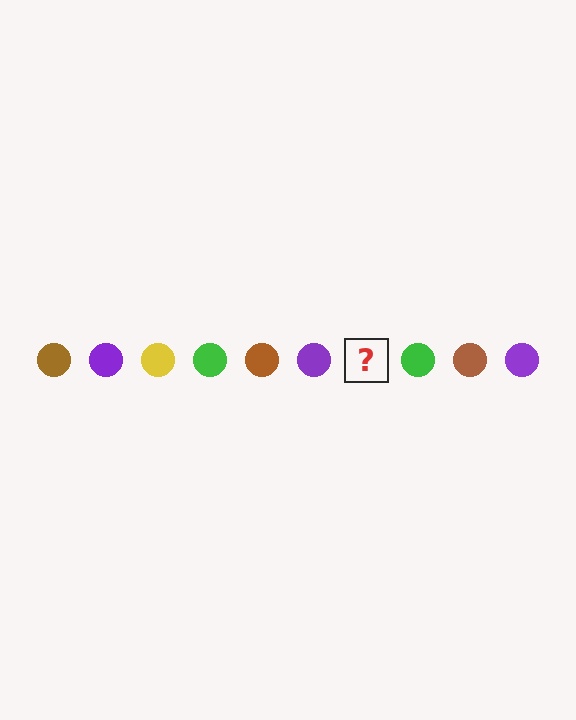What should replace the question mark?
The question mark should be replaced with a yellow circle.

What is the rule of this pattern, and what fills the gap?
The rule is that the pattern cycles through brown, purple, yellow, green circles. The gap should be filled with a yellow circle.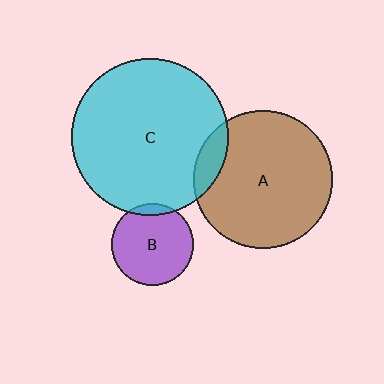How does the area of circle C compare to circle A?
Approximately 1.3 times.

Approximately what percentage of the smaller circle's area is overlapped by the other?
Approximately 10%.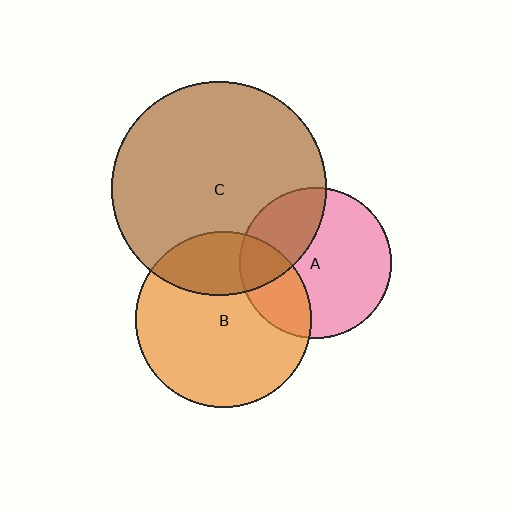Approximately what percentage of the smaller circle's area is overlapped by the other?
Approximately 30%.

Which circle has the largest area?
Circle C (brown).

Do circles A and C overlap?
Yes.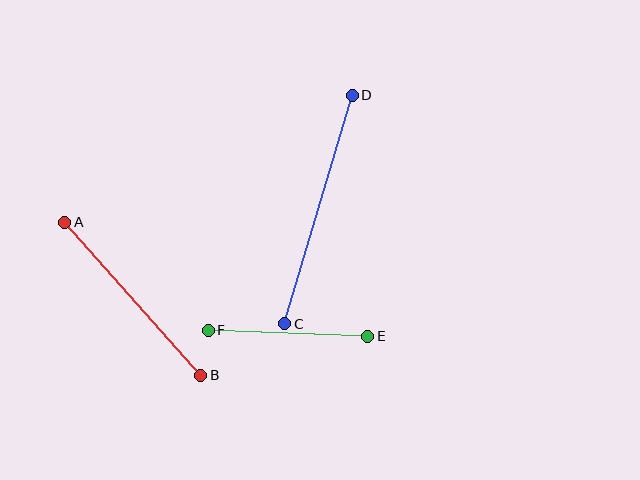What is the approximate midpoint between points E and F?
The midpoint is at approximately (288, 333) pixels.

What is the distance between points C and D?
The distance is approximately 238 pixels.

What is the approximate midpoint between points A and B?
The midpoint is at approximately (133, 299) pixels.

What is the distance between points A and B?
The distance is approximately 205 pixels.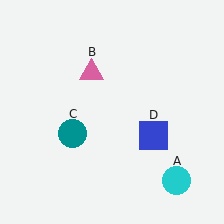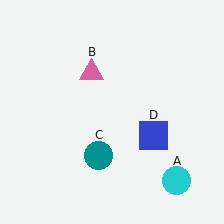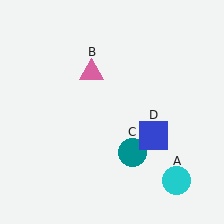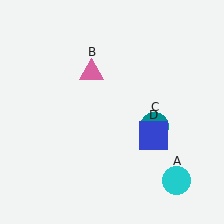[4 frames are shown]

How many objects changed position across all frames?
1 object changed position: teal circle (object C).